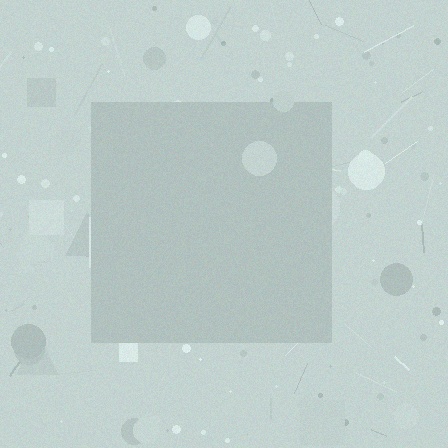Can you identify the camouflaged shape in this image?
The camouflaged shape is a square.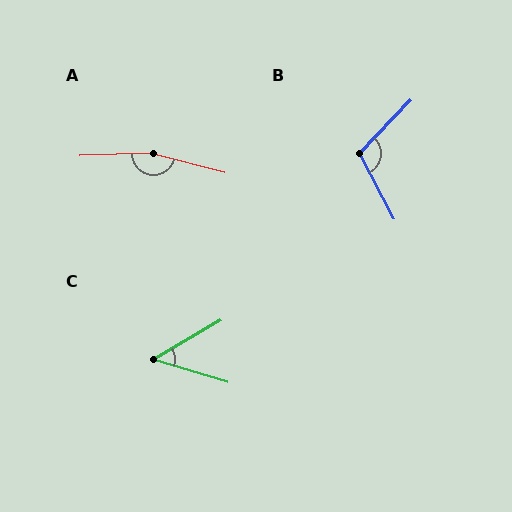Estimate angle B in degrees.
Approximately 108 degrees.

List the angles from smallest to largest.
C (47°), B (108°), A (163°).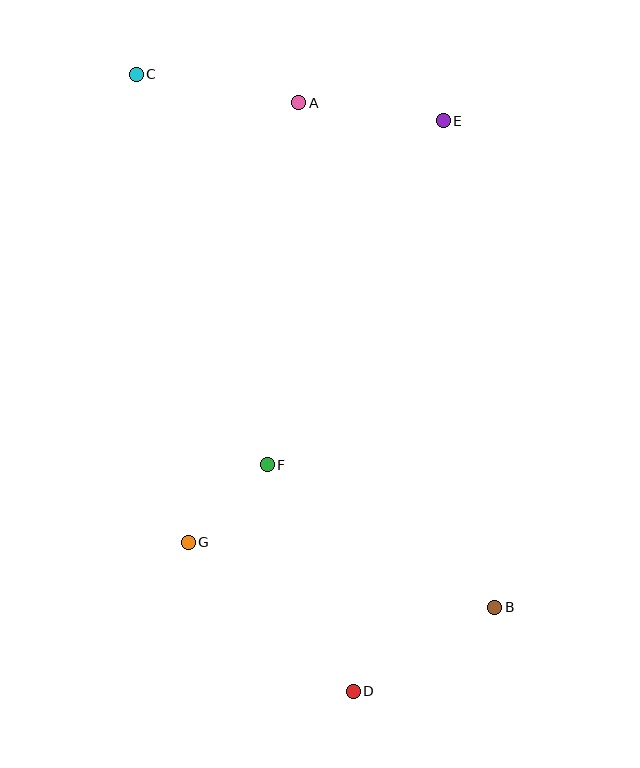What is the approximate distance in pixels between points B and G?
The distance between B and G is approximately 313 pixels.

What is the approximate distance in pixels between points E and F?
The distance between E and F is approximately 387 pixels.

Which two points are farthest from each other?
Points C and D are farthest from each other.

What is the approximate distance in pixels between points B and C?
The distance between B and C is approximately 642 pixels.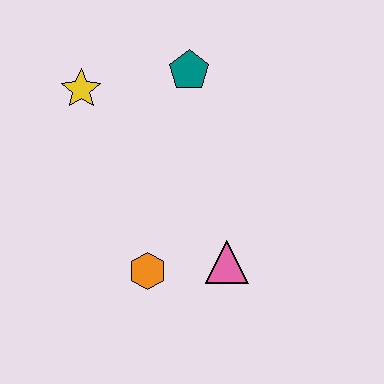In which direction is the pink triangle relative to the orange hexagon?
The pink triangle is to the right of the orange hexagon.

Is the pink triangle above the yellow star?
No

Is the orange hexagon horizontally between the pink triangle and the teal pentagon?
No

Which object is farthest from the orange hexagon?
The teal pentagon is farthest from the orange hexagon.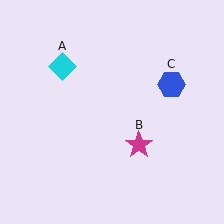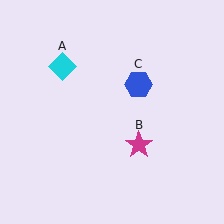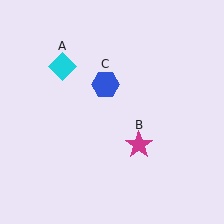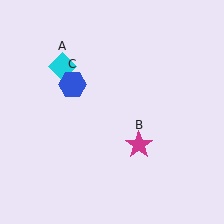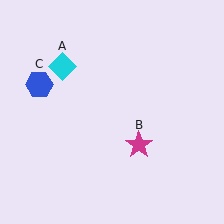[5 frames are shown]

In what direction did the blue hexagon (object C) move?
The blue hexagon (object C) moved left.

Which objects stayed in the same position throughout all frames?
Cyan diamond (object A) and magenta star (object B) remained stationary.